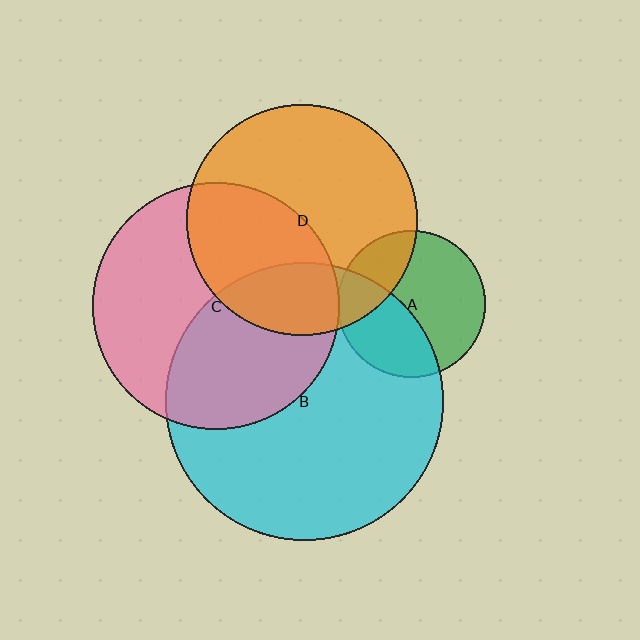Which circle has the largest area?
Circle B (cyan).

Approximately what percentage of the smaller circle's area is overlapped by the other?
Approximately 20%.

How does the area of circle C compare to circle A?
Approximately 2.8 times.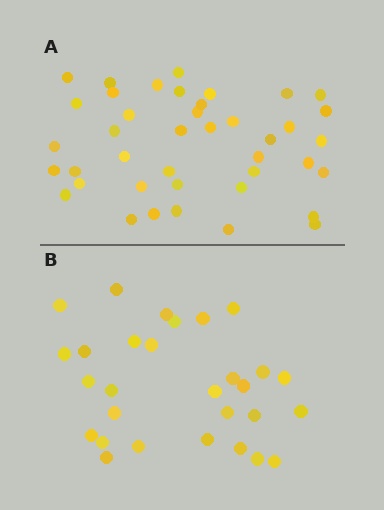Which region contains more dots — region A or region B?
Region A (the top region) has more dots.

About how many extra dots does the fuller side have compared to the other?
Region A has roughly 12 or so more dots than region B.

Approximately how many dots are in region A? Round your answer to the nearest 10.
About 40 dots. (The exact count is 41, which rounds to 40.)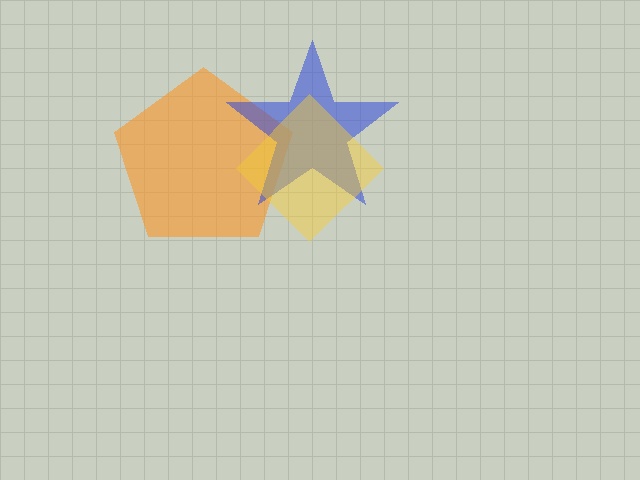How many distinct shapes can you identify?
There are 3 distinct shapes: an orange pentagon, a blue star, a yellow diamond.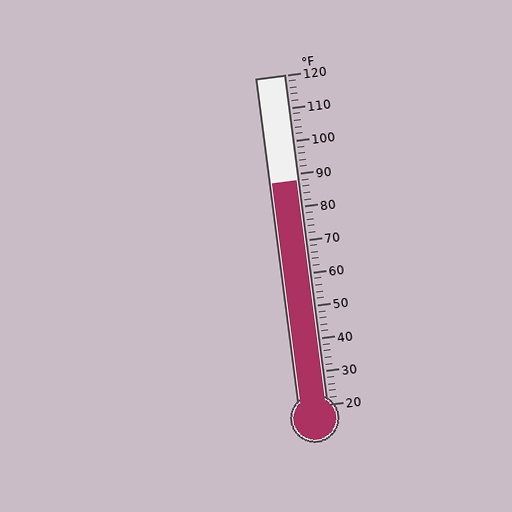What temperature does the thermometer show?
The thermometer shows approximately 88°F.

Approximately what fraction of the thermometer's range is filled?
The thermometer is filled to approximately 70% of its range.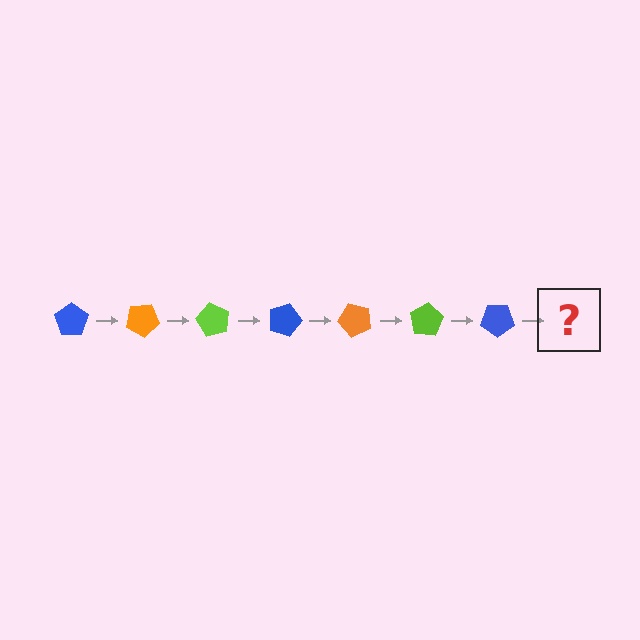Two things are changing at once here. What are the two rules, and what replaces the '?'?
The two rules are that it rotates 30 degrees each step and the color cycles through blue, orange, and lime. The '?' should be an orange pentagon, rotated 210 degrees from the start.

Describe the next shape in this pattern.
It should be an orange pentagon, rotated 210 degrees from the start.